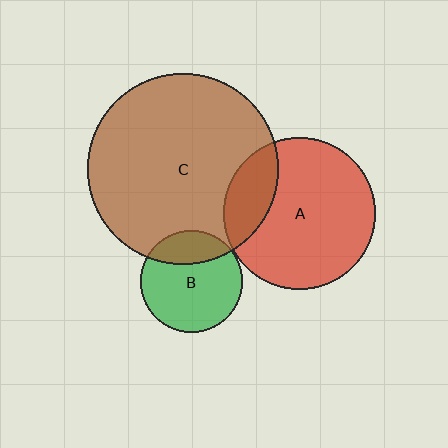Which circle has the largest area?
Circle C (brown).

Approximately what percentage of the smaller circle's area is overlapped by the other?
Approximately 20%.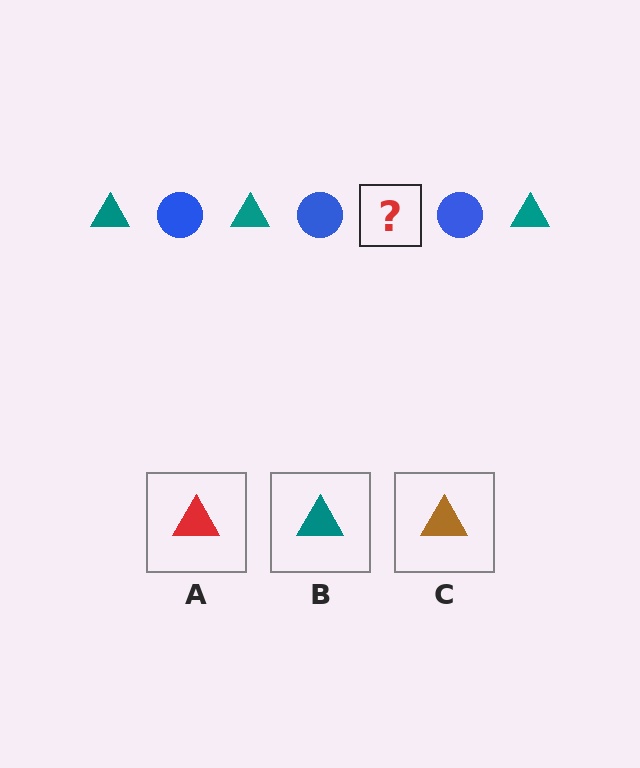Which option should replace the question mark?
Option B.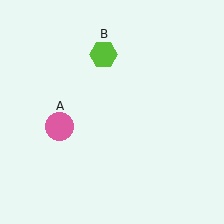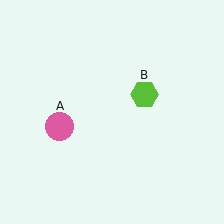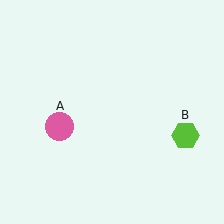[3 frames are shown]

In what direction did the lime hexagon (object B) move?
The lime hexagon (object B) moved down and to the right.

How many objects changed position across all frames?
1 object changed position: lime hexagon (object B).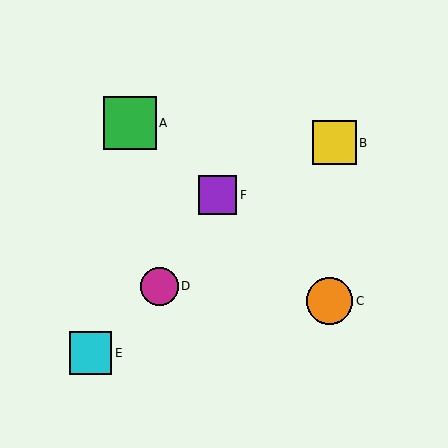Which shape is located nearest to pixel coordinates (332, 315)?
The orange circle (labeled C) at (330, 301) is nearest to that location.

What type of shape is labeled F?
Shape F is a purple square.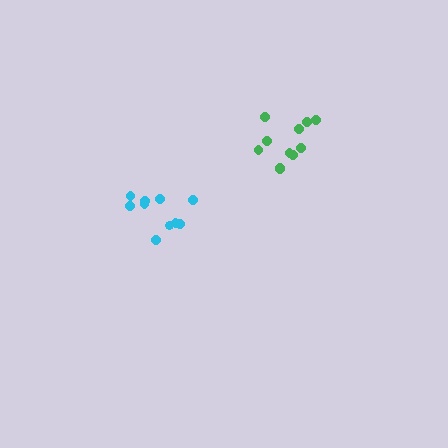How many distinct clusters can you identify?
There are 2 distinct clusters.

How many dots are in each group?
Group 1: 10 dots, Group 2: 11 dots (21 total).